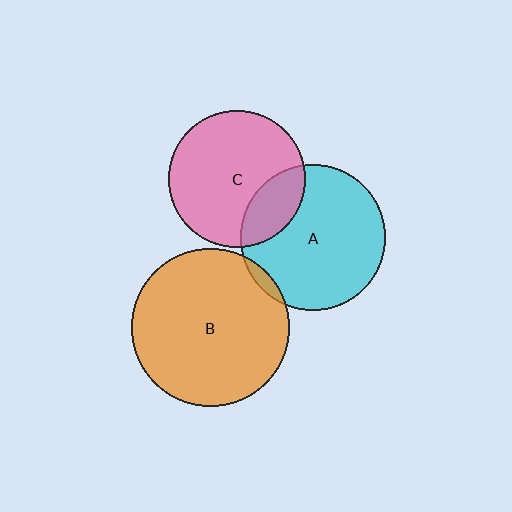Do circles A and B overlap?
Yes.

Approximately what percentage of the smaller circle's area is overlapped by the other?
Approximately 5%.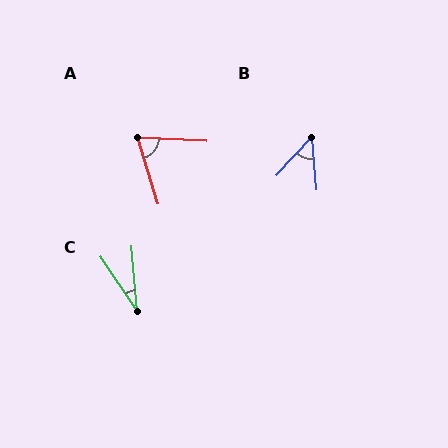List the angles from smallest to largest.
C (29°), B (48°), A (69°).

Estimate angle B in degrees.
Approximately 48 degrees.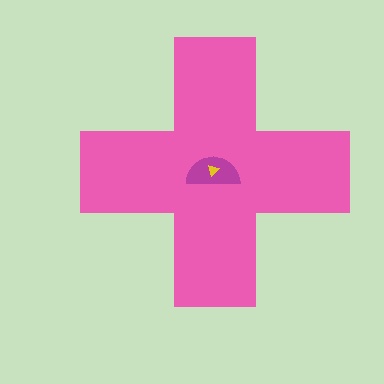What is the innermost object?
The yellow triangle.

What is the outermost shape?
The pink cross.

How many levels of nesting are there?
3.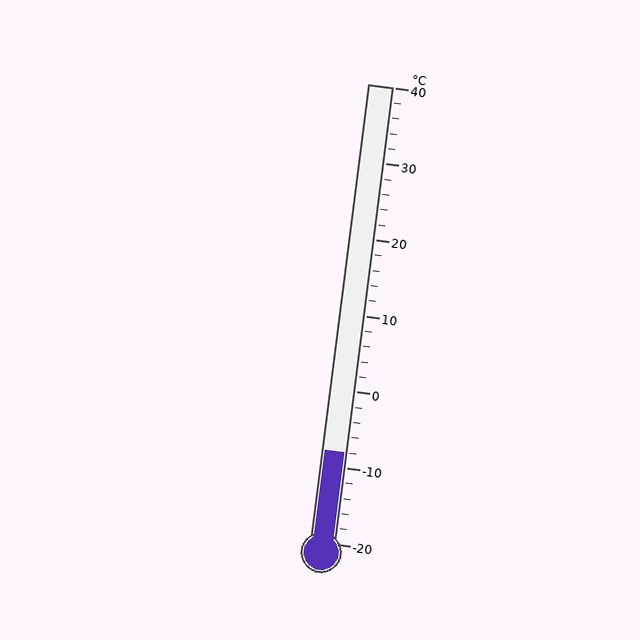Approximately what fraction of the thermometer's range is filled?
The thermometer is filled to approximately 20% of its range.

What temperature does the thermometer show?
The thermometer shows approximately -8°C.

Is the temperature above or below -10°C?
The temperature is above -10°C.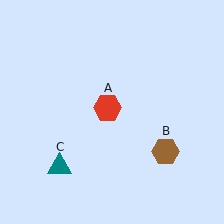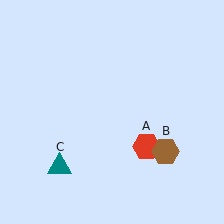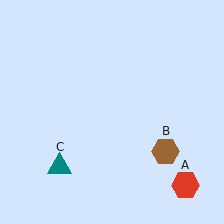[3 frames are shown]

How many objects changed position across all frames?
1 object changed position: red hexagon (object A).